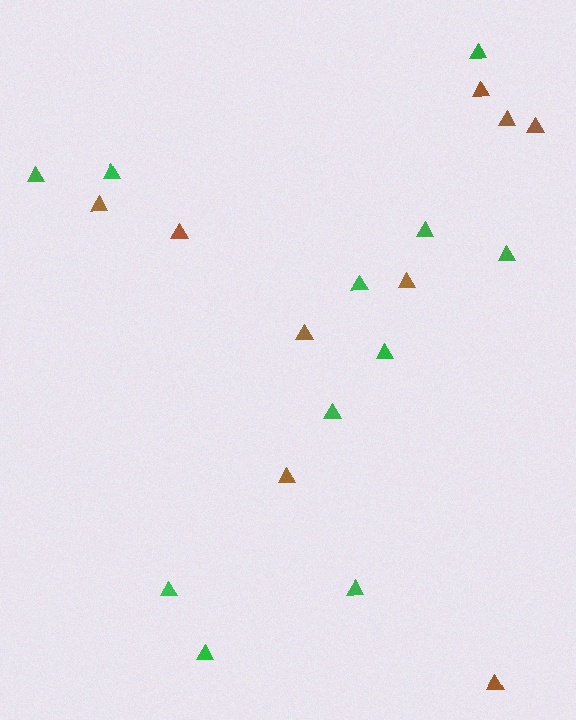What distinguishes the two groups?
There are 2 groups: one group of brown triangles (9) and one group of green triangles (11).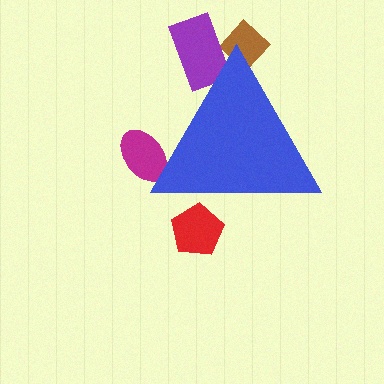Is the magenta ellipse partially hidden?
Yes, the magenta ellipse is partially hidden behind the blue triangle.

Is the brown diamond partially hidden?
Yes, the brown diamond is partially hidden behind the blue triangle.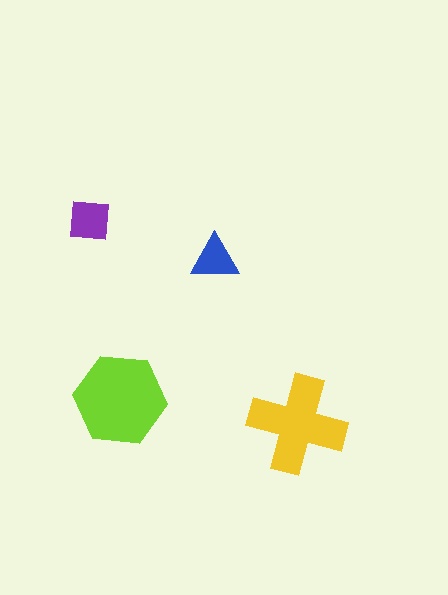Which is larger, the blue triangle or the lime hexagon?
The lime hexagon.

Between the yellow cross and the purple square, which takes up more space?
The yellow cross.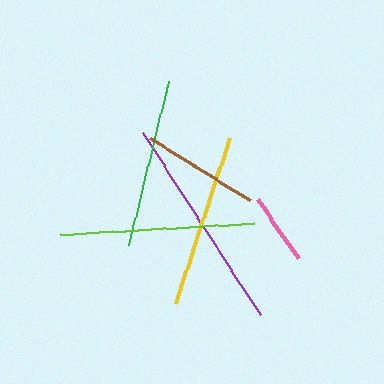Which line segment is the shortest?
The pink line is the shortest at approximately 72 pixels.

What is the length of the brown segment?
The brown segment is approximately 116 pixels long.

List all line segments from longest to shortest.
From longest to shortest: purple, lime, yellow, green, brown, pink.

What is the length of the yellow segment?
The yellow segment is approximately 174 pixels long.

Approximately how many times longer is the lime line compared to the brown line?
The lime line is approximately 1.7 times the length of the brown line.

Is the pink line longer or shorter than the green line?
The green line is longer than the pink line.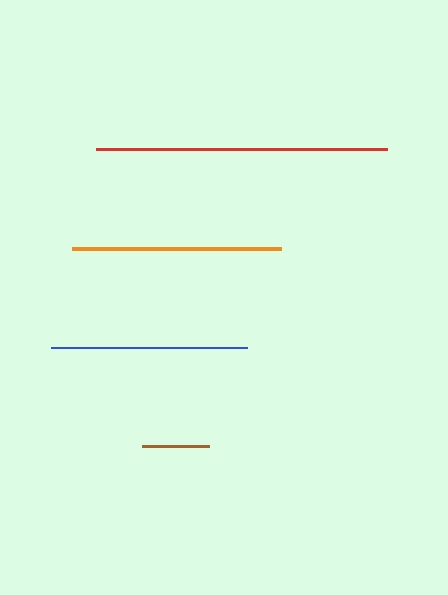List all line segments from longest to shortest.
From longest to shortest: red, orange, blue, brown.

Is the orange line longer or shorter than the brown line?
The orange line is longer than the brown line.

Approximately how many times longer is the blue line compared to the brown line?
The blue line is approximately 2.9 times the length of the brown line.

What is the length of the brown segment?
The brown segment is approximately 67 pixels long.